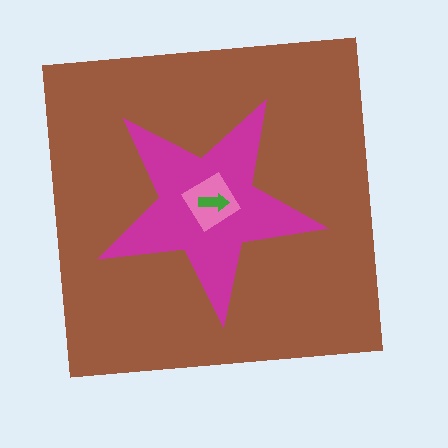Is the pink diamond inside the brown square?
Yes.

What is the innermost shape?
The green arrow.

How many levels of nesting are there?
4.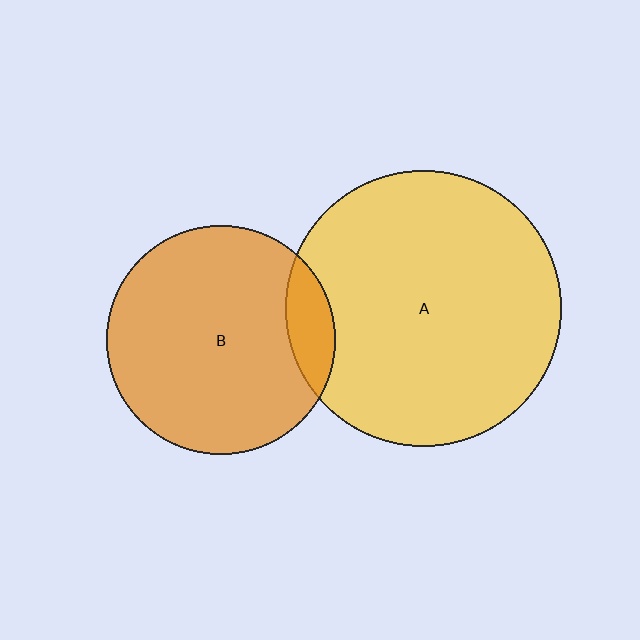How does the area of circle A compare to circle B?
Approximately 1.5 times.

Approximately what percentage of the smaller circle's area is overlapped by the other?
Approximately 10%.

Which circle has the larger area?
Circle A (yellow).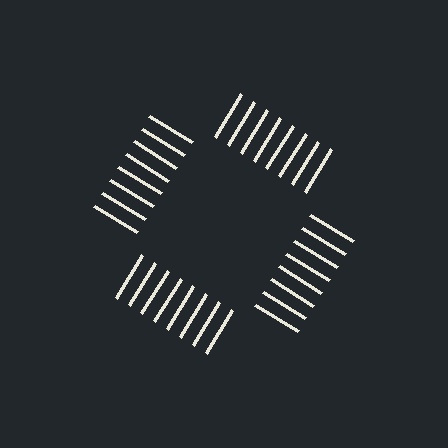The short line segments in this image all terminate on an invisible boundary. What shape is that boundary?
An illusory square — the line segments terminate on its edges but no continuous stroke is drawn.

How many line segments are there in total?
32 — 8 along each of the 4 edges.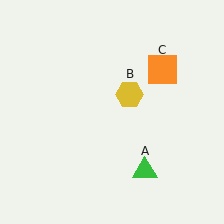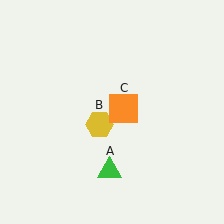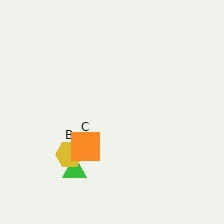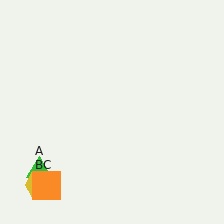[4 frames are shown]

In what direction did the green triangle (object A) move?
The green triangle (object A) moved left.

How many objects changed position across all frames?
3 objects changed position: green triangle (object A), yellow hexagon (object B), orange square (object C).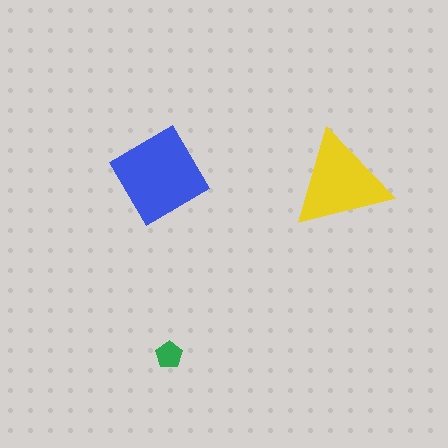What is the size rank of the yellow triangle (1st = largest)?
2nd.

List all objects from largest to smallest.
The blue diamond, the yellow triangle, the green pentagon.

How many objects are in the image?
There are 3 objects in the image.